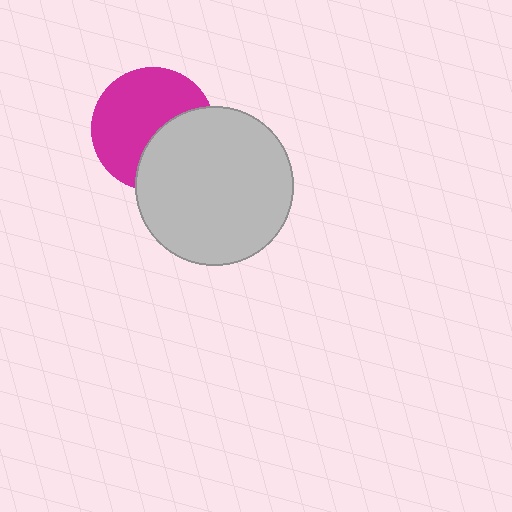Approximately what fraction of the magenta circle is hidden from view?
Roughly 38% of the magenta circle is hidden behind the light gray circle.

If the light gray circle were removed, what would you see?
You would see the complete magenta circle.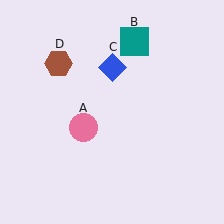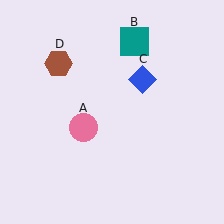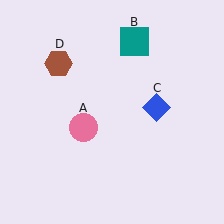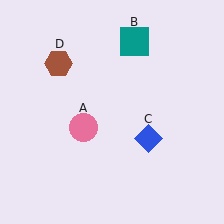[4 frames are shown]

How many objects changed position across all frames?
1 object changed position: blue diamond (object C).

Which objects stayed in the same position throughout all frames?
Pink circle (object A) and teal square (object B) and brown hexagon (object D) remained stationary.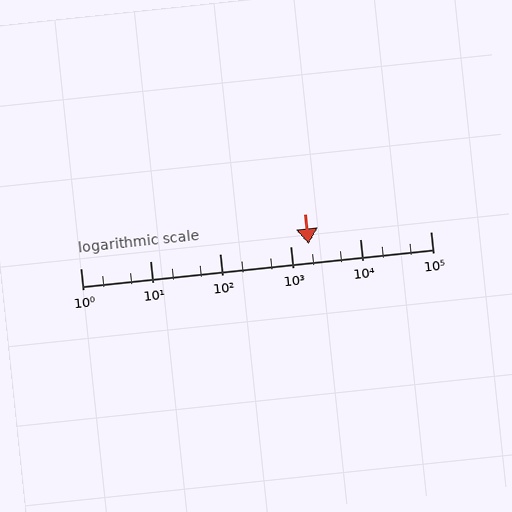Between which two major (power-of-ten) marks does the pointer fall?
The pointer is between 1000 and 10000.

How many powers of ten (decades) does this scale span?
The scale spans 5 decades, from 1 to 100000.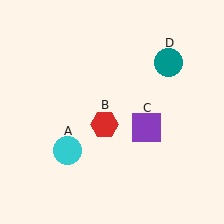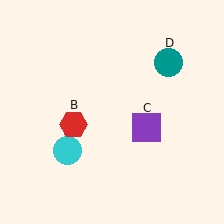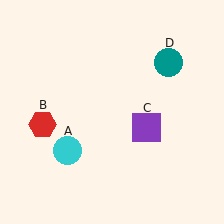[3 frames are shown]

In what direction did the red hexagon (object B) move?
The red hexagon (object B) moved left.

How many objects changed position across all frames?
1 object changed position: red hexagon (object B).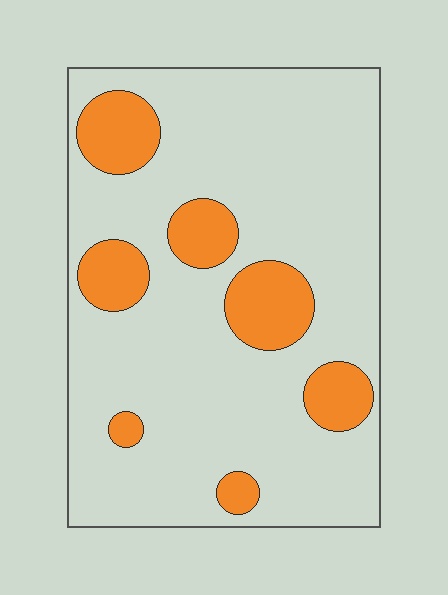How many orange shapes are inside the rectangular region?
7.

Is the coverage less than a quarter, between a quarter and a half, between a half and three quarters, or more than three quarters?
Less than a quarter.